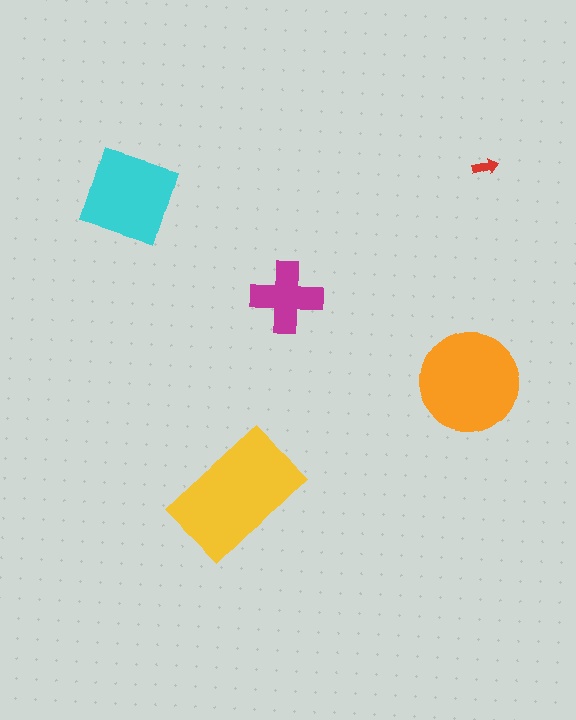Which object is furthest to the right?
The red arrow is rightmost.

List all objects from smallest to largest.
The red arrow, the magenta cross, the cyan diamond, the orange circle, the yellow rectangle.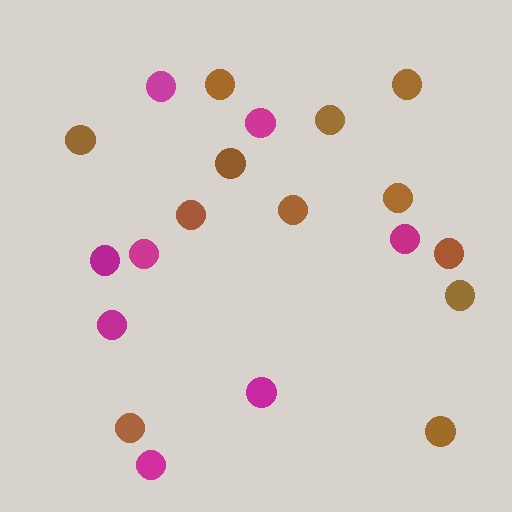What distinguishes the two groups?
There are 2 groups: one group of magenta circles (8) and one group of brown circles (12).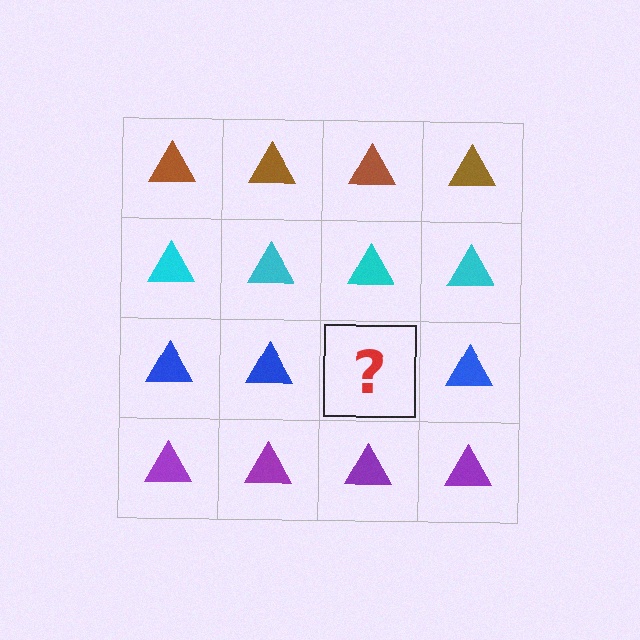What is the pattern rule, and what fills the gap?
The rule is that each row has a consistent color. The gap should be filled with a blue triangle.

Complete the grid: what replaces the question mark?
The question mark should be replaced with a blue triangle.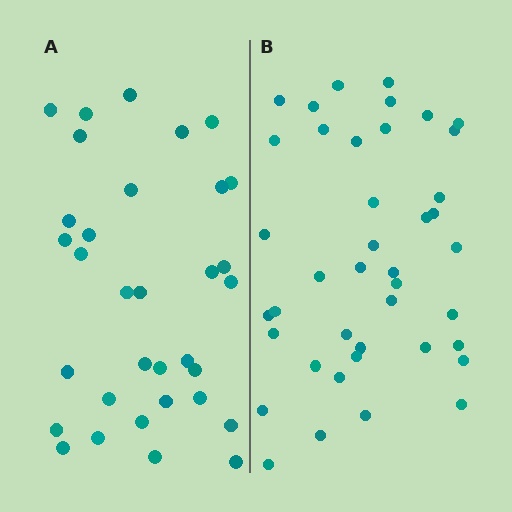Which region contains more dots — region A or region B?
Region B (the right region) has more dots.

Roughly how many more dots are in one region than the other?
Region B has roughly 8 or so more dots than region A.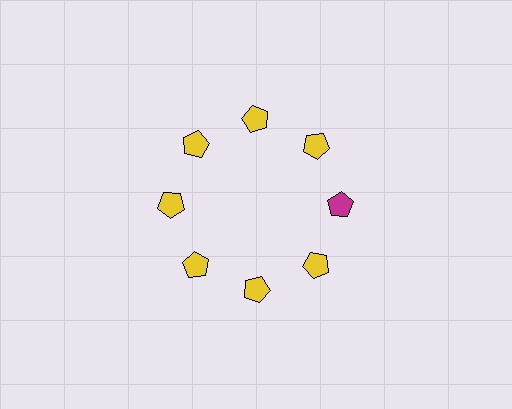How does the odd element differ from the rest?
It has a different color: magenta instead of yellow.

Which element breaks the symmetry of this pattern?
The magenta pentagon at roughly the 3 o'clock position breaks the symmetry. All other shapes are yellow pentagons.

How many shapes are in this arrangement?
There are 8 shapes arranged in a ring pattern.